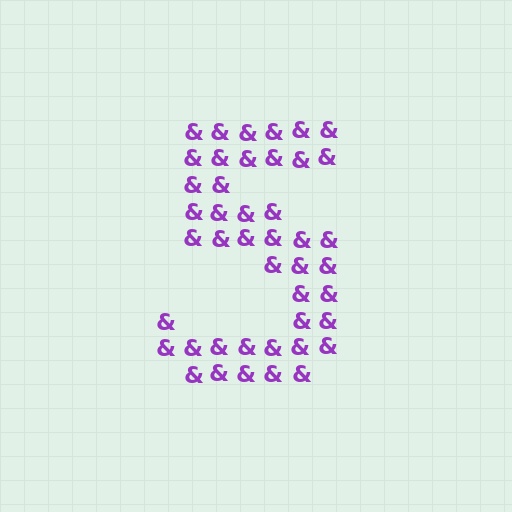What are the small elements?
The small elements are ampersands.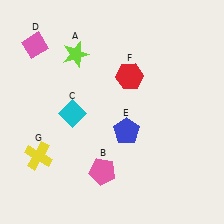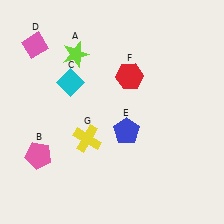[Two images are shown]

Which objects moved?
The objects that moved are: the pink pentagon (B), the cyan diamond (C), the yellow cross (G).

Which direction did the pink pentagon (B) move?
The pink pentagon (B) moved left.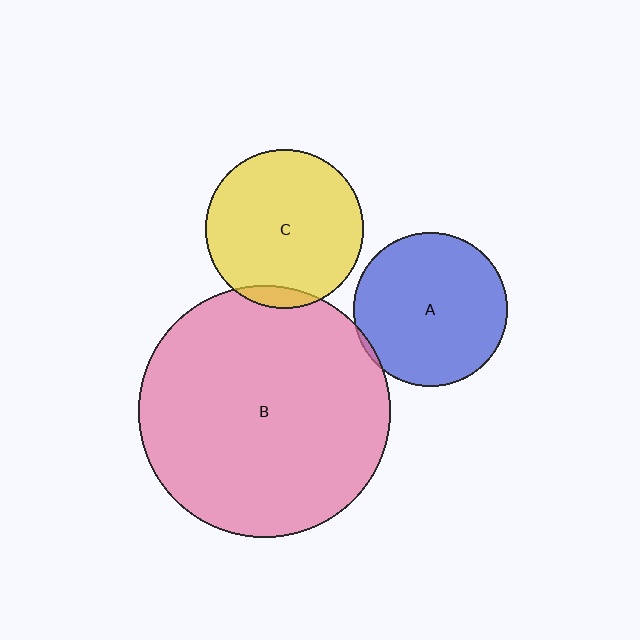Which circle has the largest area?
Circle B (pink).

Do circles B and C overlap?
Yes.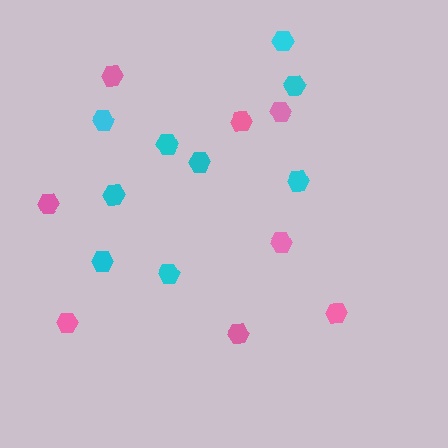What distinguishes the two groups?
There are 2 groups: one group of cyan hexagons (9) and one group of pink hexagons (8).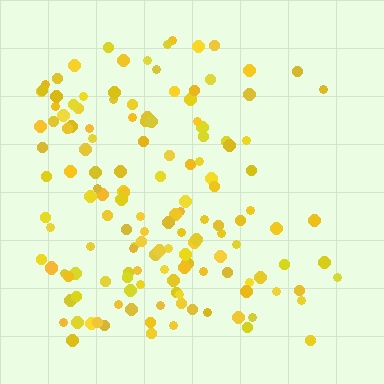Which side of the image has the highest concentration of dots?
The left.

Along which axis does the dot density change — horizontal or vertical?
Horizontal.